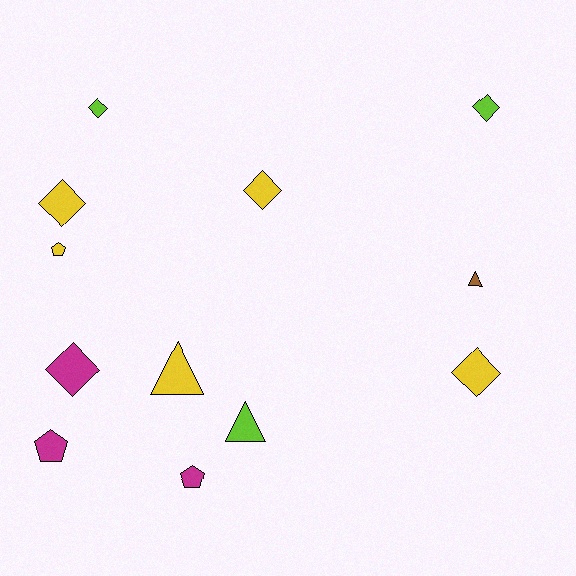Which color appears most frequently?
Yellow, with 5 objects.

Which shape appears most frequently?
Diamond, with 6 objects.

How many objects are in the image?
There are 12 objects.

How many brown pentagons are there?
There are no brown pentagons.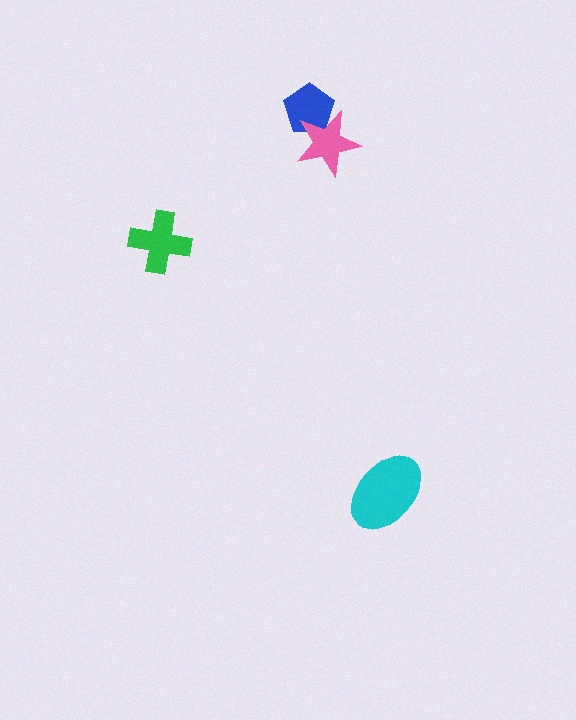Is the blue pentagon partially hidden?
Yes, it is partially covered by another shape.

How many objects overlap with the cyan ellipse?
0 objects overlap with the cyan ellipse.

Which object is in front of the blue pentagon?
The pink star is in front of the blue pentagon.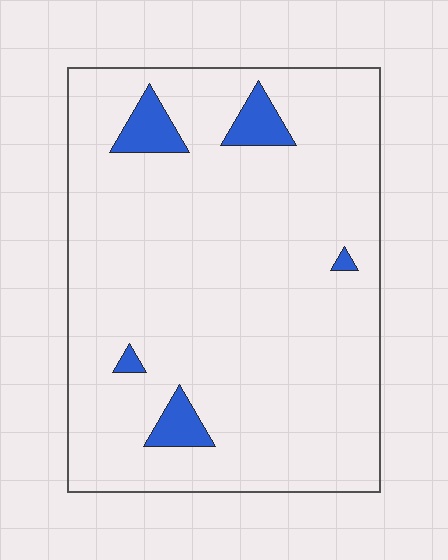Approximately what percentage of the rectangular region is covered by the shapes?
Approximately 5%.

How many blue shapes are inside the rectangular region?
5.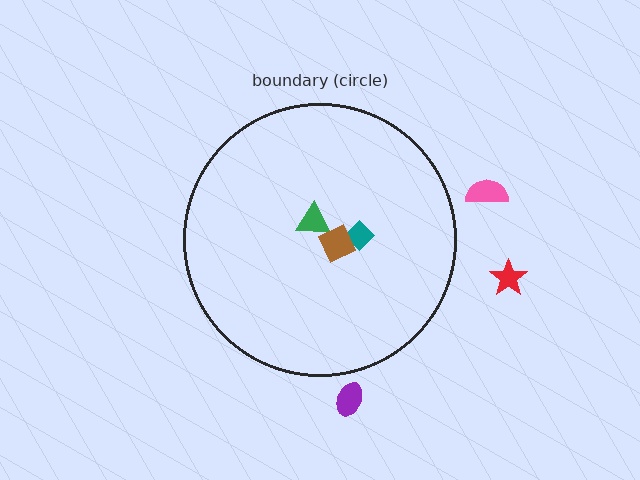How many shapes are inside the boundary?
3 inside, 3 outside.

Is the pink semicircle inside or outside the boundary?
Outside.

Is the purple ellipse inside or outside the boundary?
Outside.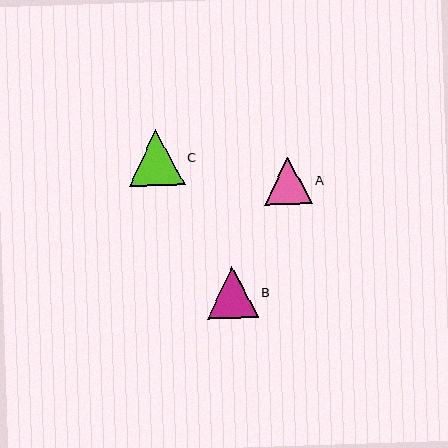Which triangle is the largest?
Triangle C is the largest with a size of approximately 56 pixels.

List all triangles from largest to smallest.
From largest to smallest: C, B, A.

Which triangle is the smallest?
Triangle A is the smallest with a size of approximately 47 pixels.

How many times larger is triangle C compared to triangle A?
Triangle C is approximately 1.2 times the size of triangle A.